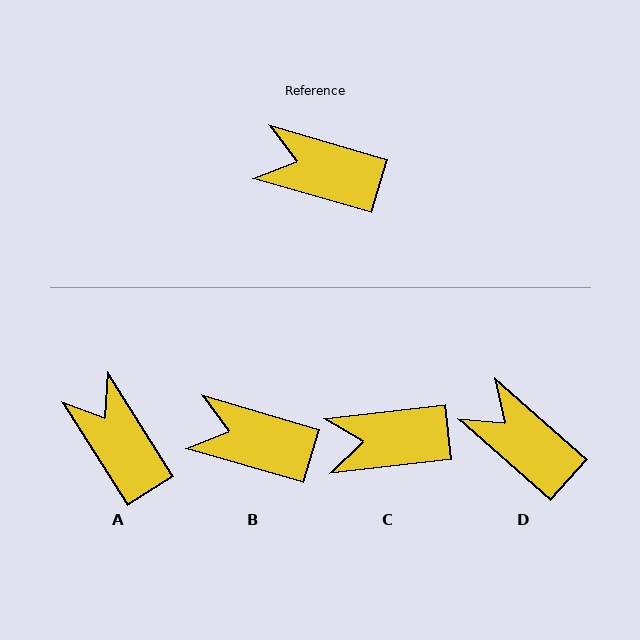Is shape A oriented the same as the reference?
No, it is off by about 41 degrees.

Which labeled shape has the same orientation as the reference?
B.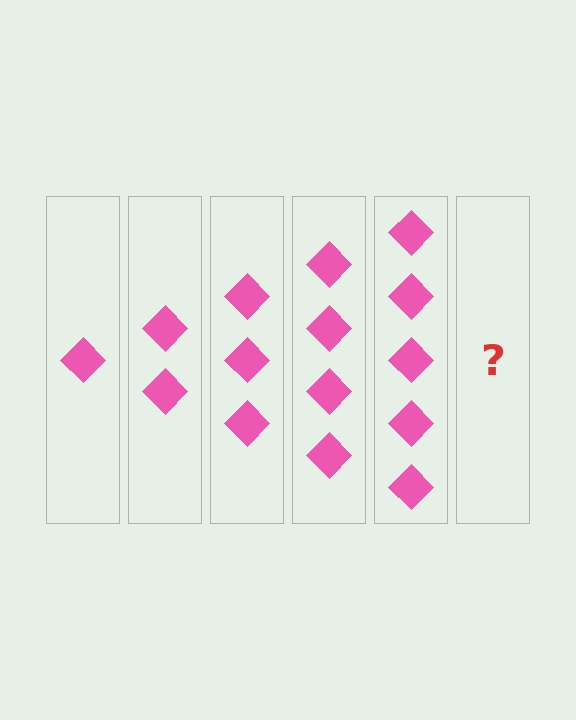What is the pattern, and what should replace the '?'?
The pattern is that each step adds one more diamond. The '?' should be 6 diamonds.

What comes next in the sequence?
The next element should be 6 diamonds.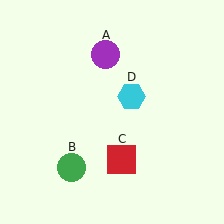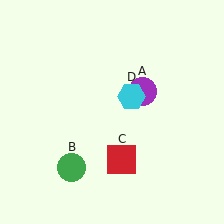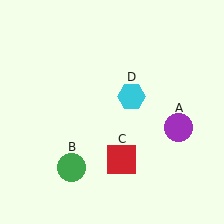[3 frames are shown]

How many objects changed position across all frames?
1 object changed position: purple circle (object A).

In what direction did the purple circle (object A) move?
The purple circle (object A) moved down and to the right.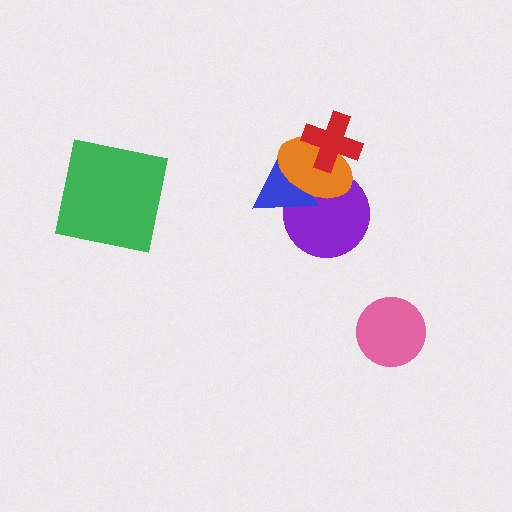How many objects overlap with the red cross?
1 object overlaps with the red cross.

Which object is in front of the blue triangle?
The orange ellipse is in front of the blue triangle.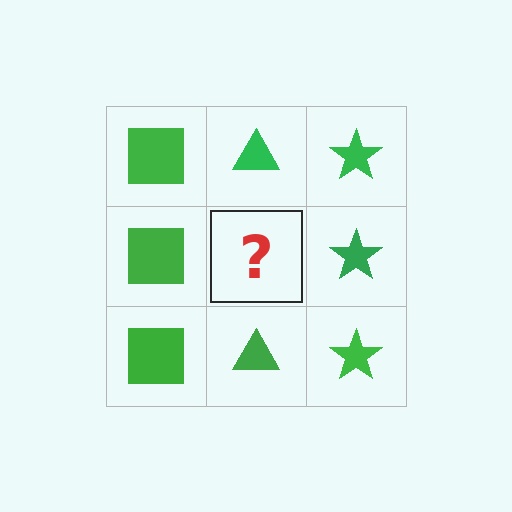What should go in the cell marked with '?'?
The missing cell should contain a green triangle.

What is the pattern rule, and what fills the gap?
The rule is that each column has a consistent shape. The gap should be filled with a green triangle.